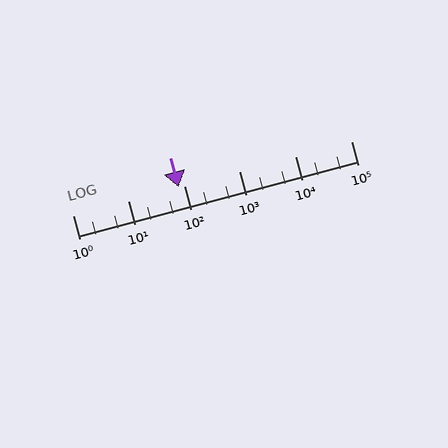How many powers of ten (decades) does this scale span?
The scale spans 5 decades, from 1 to 100000.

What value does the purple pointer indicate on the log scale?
The pointer indicates approximately 80.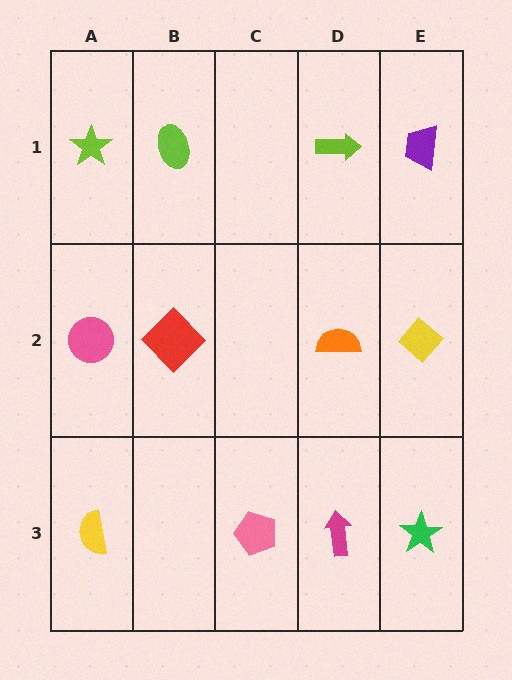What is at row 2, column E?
A yellow diamond.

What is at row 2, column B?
A red diamond.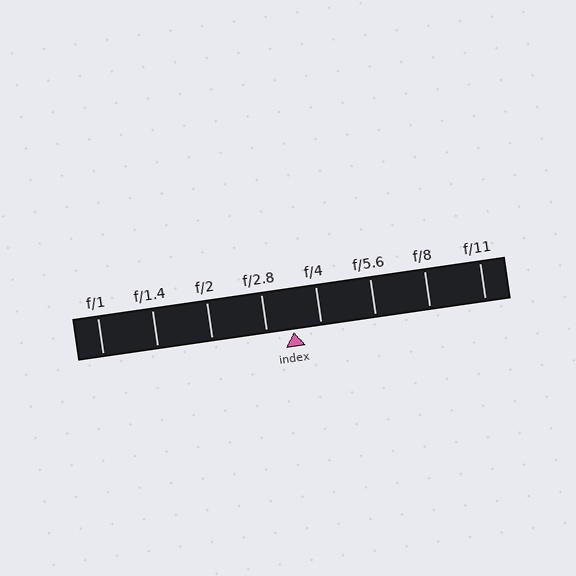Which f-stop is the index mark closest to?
The index mark is closest to f/2.8.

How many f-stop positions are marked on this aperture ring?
There are 8 f-stop positions marked.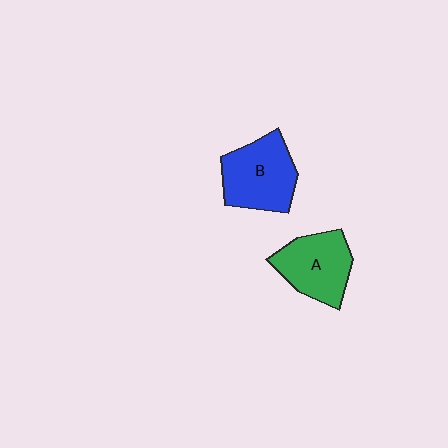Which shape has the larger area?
Shape B (blue).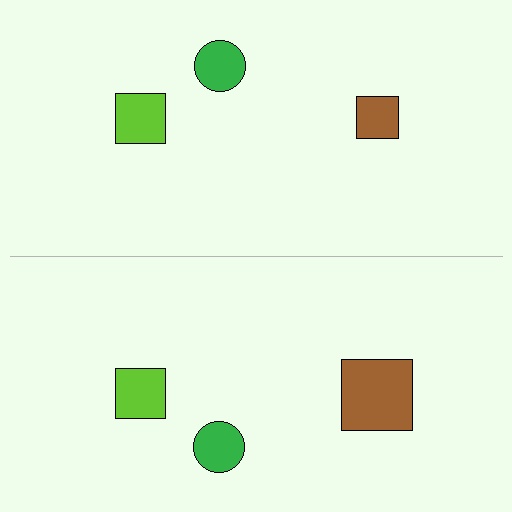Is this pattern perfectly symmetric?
No, the pattern is not perfectly symmetric. The brown square on the bottom side has a different size than its mirror counterpart.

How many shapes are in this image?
There are 6 shapes in this image.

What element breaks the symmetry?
The brown square on the bottom side has a different size than its mirror counterpart.